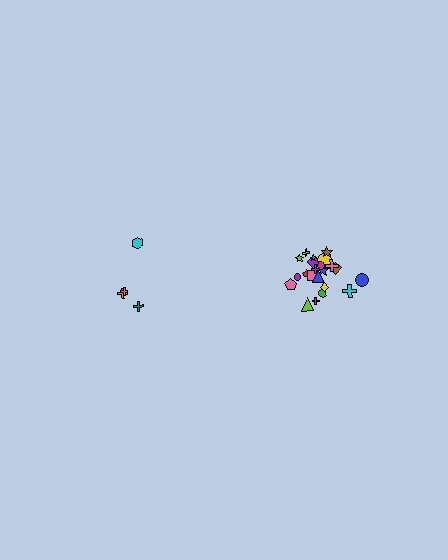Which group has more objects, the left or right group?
The right group.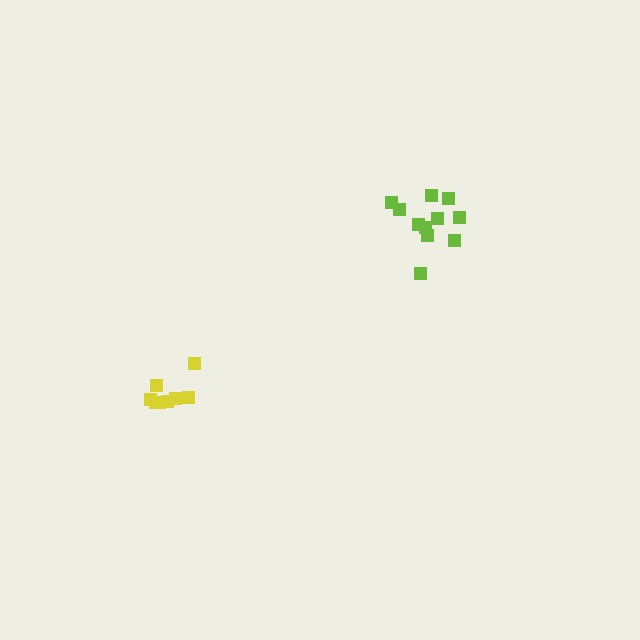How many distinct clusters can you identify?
There are 2 distinct clusters.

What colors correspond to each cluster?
The clusters are colored: lime, yellow.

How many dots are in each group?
Group 1: 11 dots, Group 2: 8 dots (19 total).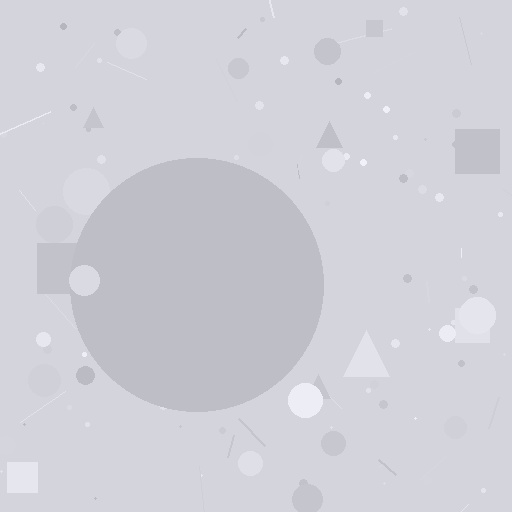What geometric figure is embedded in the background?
A circle is embedded in the background.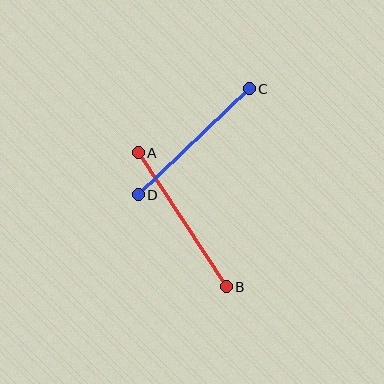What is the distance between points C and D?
The distance is approximately 154 pixels.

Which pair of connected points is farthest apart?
Points A and B are farthest apart.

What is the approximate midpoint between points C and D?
The midpoint is at approximately (194, 142) pixels.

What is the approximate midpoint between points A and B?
The midpoint is at approximately (182, 220) pixels.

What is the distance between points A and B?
The distance is approximately 160 pixels.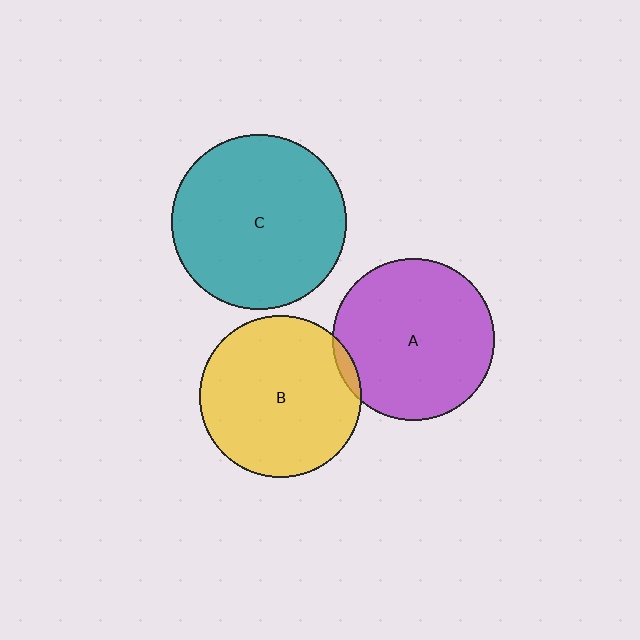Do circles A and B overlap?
Yes.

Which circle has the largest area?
Circle C (teal).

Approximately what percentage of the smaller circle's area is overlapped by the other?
Approximately 5%.